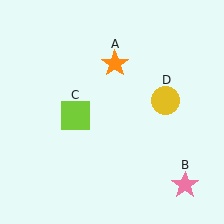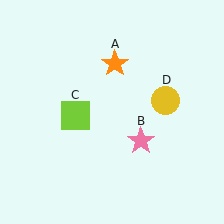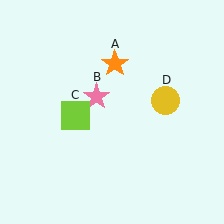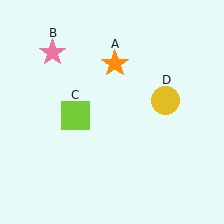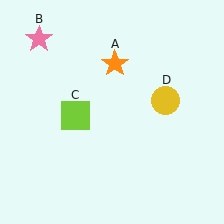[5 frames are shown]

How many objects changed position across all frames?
1 object changed position: pink star (object B).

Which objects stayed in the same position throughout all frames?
Orange star (object A) and lime square (object C) and yellow circle (object D) remained stationary.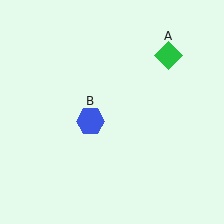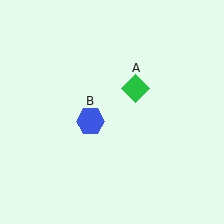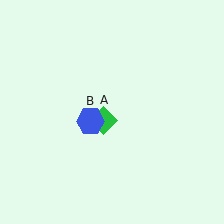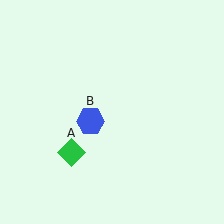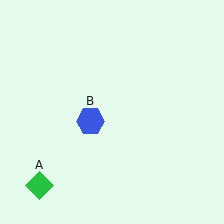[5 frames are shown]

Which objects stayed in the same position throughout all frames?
Blue hexagon (object B) remained stationary.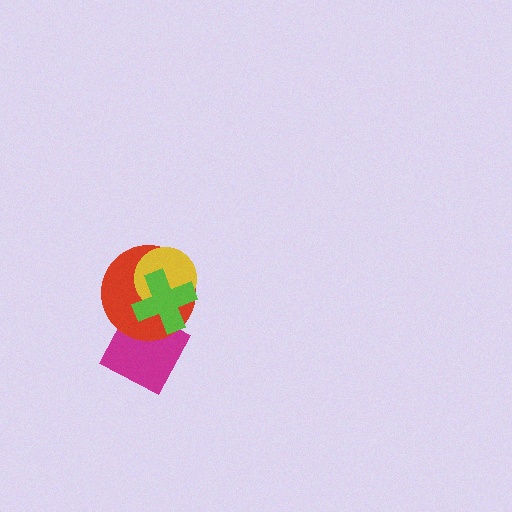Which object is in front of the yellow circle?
The lime cross is in front of the yellow circle.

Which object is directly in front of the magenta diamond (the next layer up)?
The red circle is directly in front of the magenta diamond.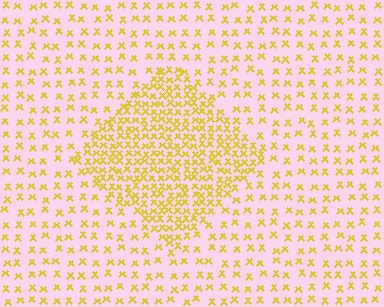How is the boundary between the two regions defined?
The boundary is defined by a change in element density (approximately 2.4x ratio). All elements are the same color, size, and shape.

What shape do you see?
I see a diamond.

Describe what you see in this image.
The image contains small yellow elements arranged at two different densities. A diamond-shaped region is visible where the elements are more densely packed than the surrounding area.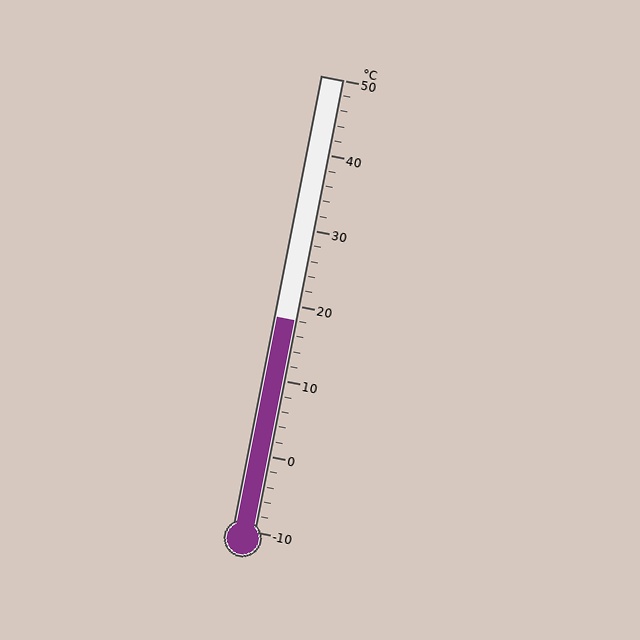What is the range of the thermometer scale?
The thermometer scale ranges from -10°C to 50°C.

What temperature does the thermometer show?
The thermometer shows approximately 18°C.